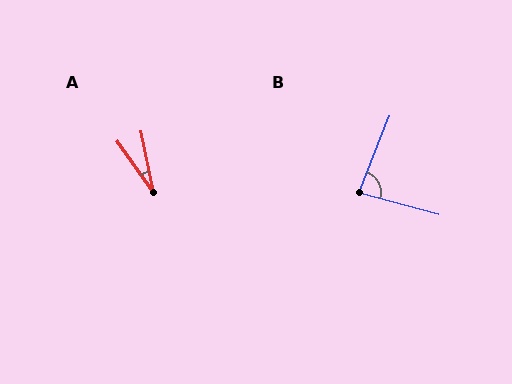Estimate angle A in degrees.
Approximately 24 degrees.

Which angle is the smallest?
A, at approximately 24 degrees.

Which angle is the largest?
B, at approximately 84 degrees.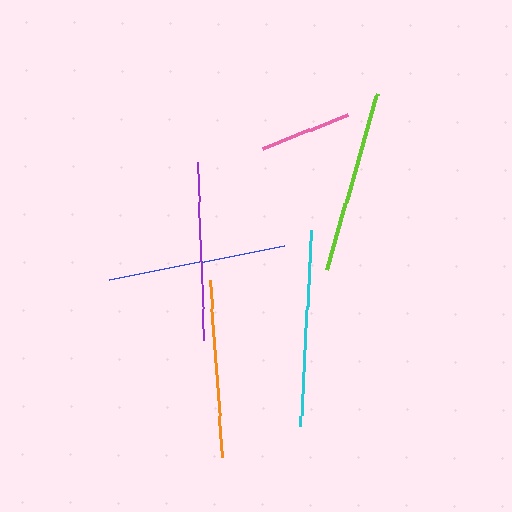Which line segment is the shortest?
The pink line is the shortest at approximately 92 pixels.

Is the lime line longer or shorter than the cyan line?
The cyan line is longer than the lime line.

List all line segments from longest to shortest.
From longest to shortest: cyan, lime, blue, orange, purple, pink.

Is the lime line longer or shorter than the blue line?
The lime line is longer than the blue line.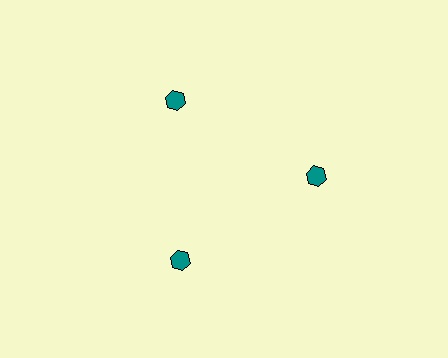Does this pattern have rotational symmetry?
Yes, this pattern has 3-fold rotational symmetry. It looks the same after rotating 120 degrees around the center.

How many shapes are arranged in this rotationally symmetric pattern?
There are 3 shapes, arranged in 3 groups of 1.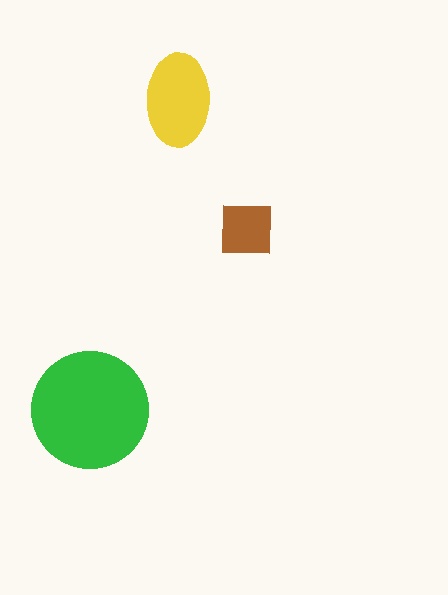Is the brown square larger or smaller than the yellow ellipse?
Smaller.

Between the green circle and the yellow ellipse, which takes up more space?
The green circle.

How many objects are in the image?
There are 3 objects in the image.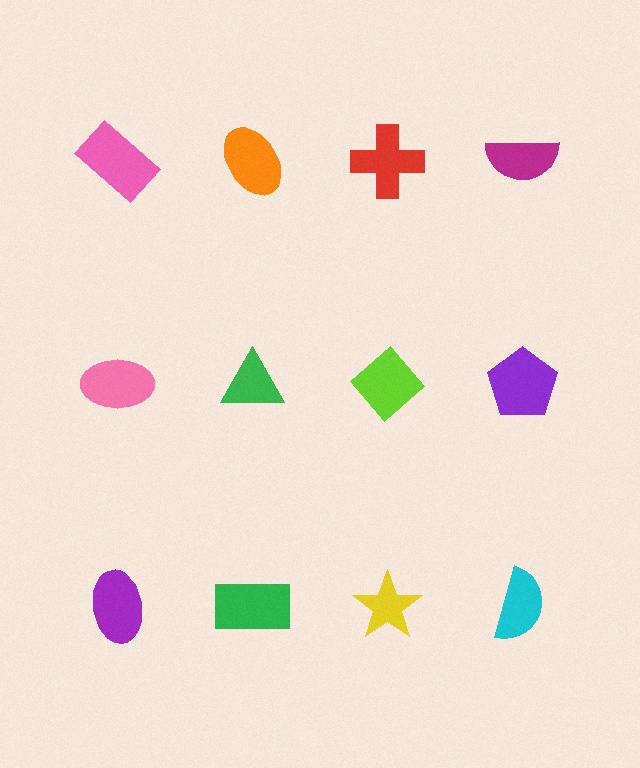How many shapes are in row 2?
4 shapes.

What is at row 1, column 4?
A magenta semicircle.